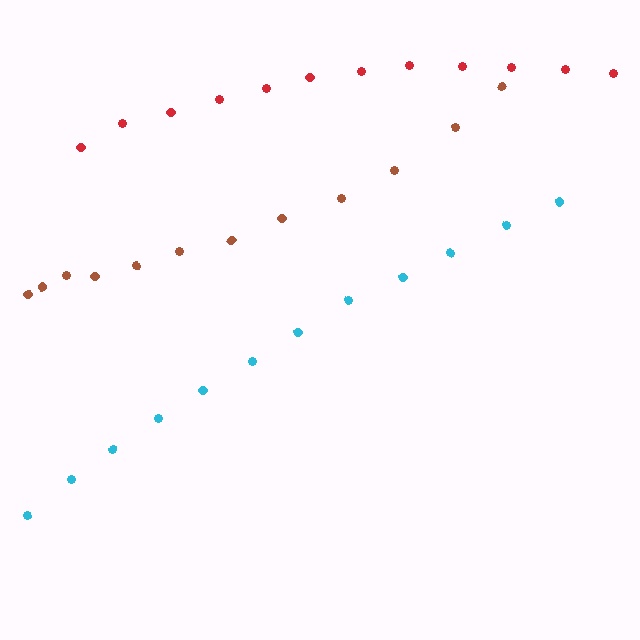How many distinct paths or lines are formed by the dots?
There are 3 distinct paths.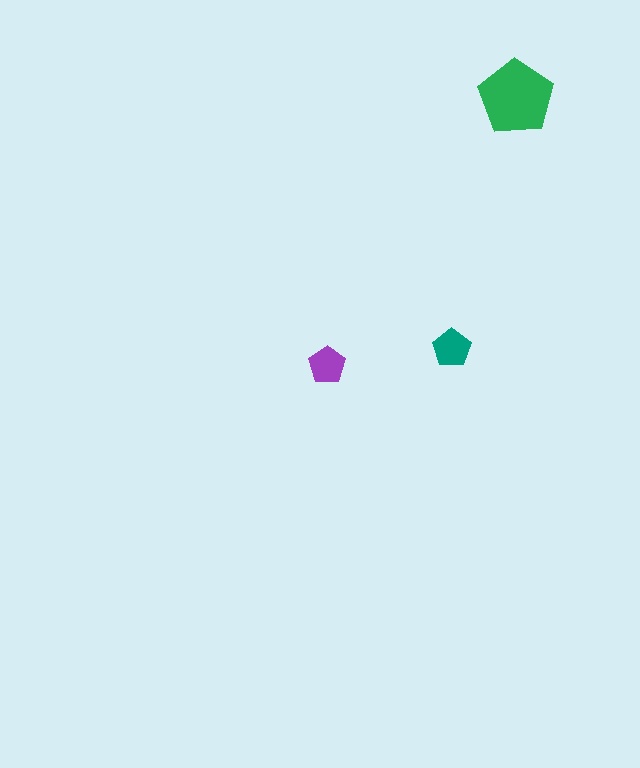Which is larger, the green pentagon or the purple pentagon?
The green one.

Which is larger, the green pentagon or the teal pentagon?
The green one.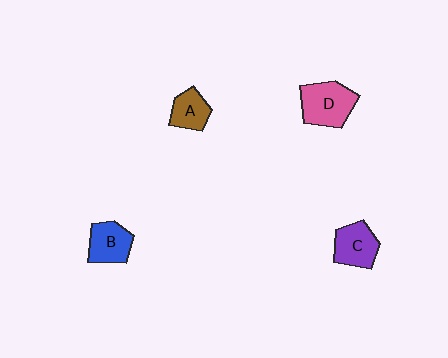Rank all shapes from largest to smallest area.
From largest to smallest: D (pink), C (purple), B (blue), A (brown).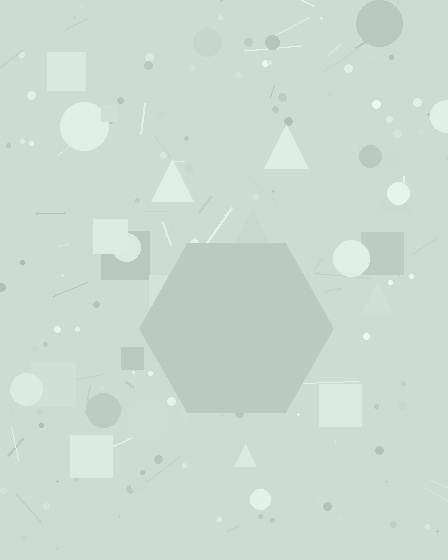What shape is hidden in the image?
A hexagon is hidden in the image.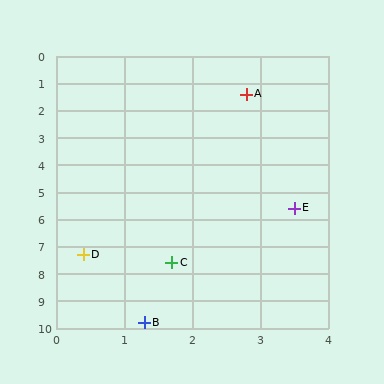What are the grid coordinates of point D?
Point D is at approximately (0.4, 7.3).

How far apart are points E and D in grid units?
Points E and D are about 3.5 grid units apart.